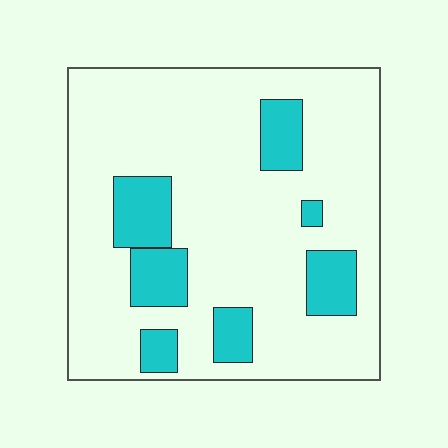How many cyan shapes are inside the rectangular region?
7.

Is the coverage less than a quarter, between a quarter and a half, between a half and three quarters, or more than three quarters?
Less than a quarter.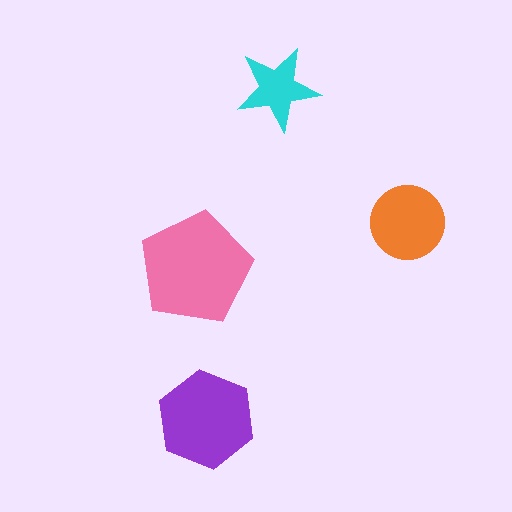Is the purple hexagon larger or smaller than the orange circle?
Larger.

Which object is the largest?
The pink pentagon.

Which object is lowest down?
The purple hexagon is bottommost.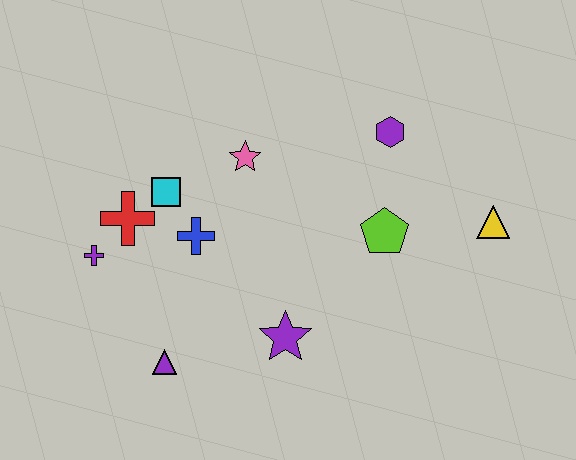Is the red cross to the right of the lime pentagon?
No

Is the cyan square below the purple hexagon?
Yes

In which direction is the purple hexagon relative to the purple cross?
The purple hexagon is to the right of the purple cross.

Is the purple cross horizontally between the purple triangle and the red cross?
No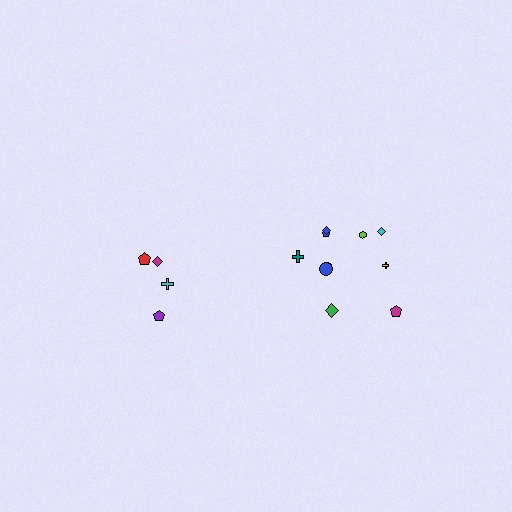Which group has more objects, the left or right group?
The right group.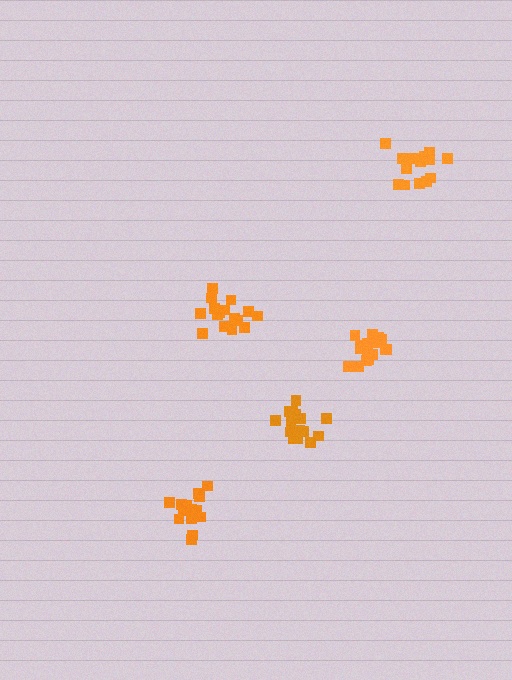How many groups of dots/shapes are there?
There are 5 groups.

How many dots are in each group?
Group 1: 17 dots, Group 2: 16 dots, Group 3: 16 dots, Group 4: 18 dots, Group 5: 14 dots (81 total).